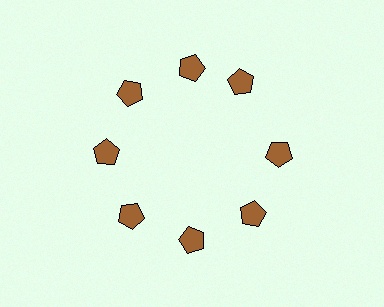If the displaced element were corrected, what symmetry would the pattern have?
It would have 8-fold rotational symmetry — the pattern would map onto itself every 45 degrees.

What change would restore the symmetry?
The symmetry would be restored by rotating it back into even spacing with its neighbors so that all 8 pentagons sit at equal angles and equal distance from the center.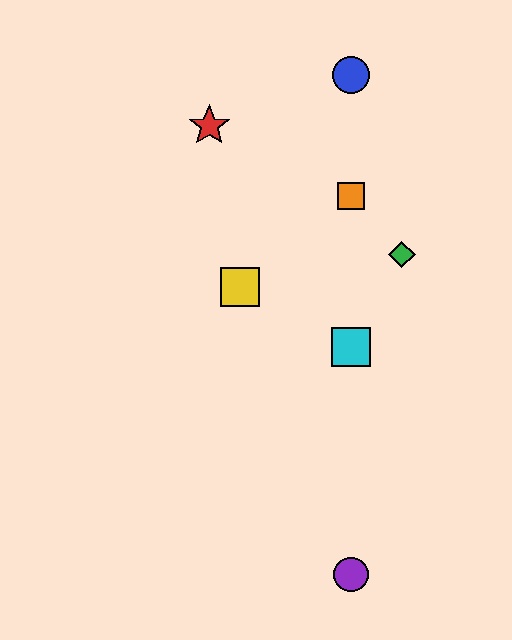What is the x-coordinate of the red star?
The red star is at x≈209.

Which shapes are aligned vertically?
The blue circle, the purple circle, the orange square, the cyan square are aligned vertically.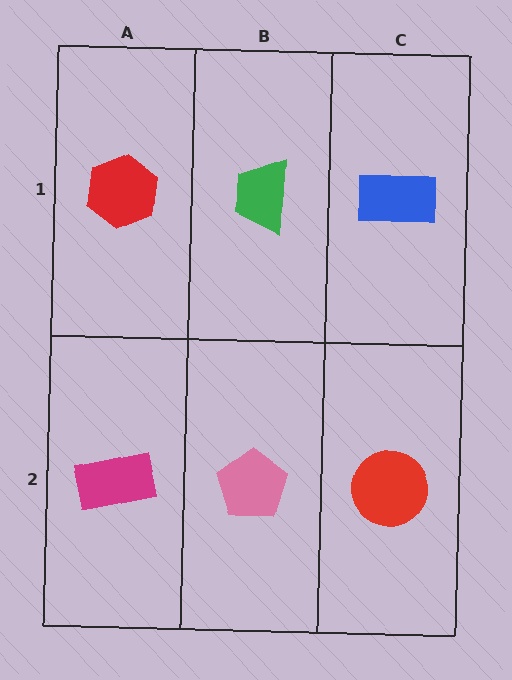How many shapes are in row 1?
3 shapes.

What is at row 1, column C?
A blue rectangle.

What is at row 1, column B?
A green trapezoid.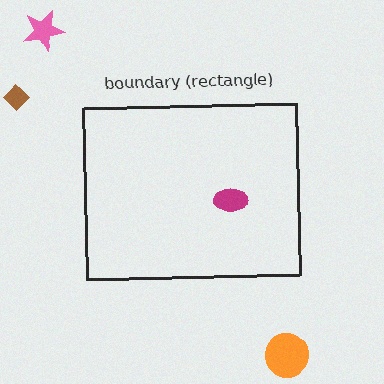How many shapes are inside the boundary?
1 inside, 3 outside.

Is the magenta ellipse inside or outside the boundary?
Inside.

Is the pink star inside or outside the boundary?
Outside.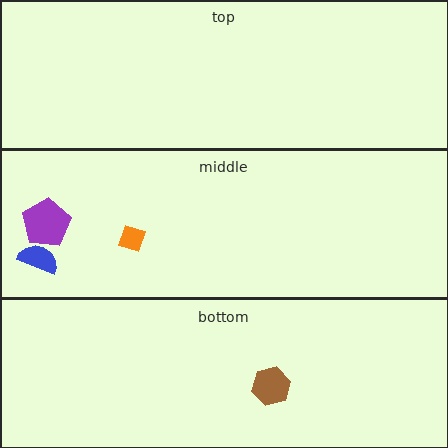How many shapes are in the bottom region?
1.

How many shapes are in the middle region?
3.